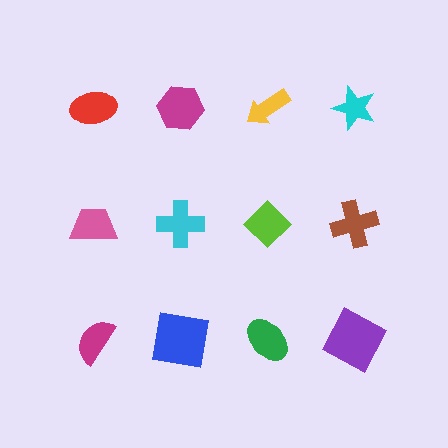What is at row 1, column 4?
A cyan star.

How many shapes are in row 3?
4 shapes.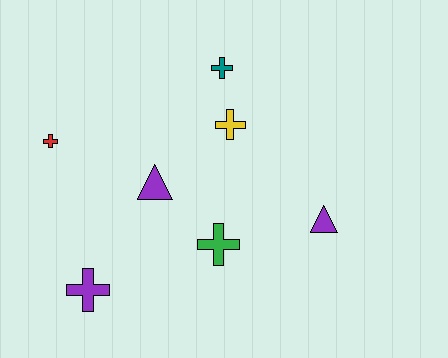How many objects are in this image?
There are 7 objects.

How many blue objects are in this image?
There are no blue objects.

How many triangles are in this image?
There are 2 triangles.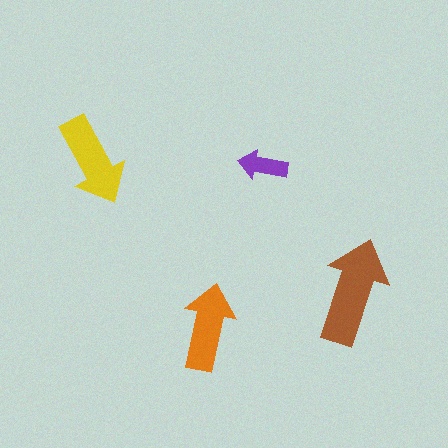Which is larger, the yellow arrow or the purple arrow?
The yellow one.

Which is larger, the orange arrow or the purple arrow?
The orange one.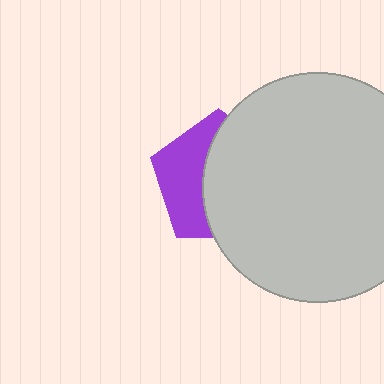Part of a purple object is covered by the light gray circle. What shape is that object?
It is a pentagon.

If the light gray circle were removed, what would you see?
You would see the complete purple pentagon.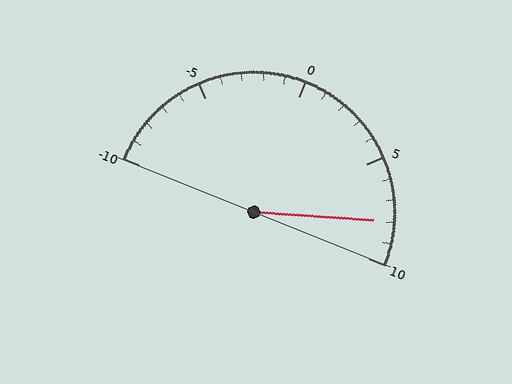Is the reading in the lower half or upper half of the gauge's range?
The reading is in the upper half of the range (-10 to 10).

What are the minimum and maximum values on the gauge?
The gauge ranges from -10 to 10.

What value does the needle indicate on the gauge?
The needle indicates approximately 8.